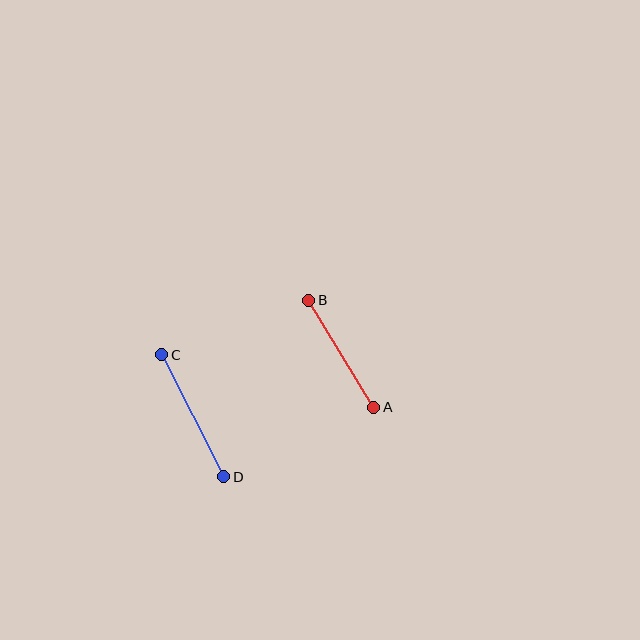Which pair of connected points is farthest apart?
Points C and D are farthest apart.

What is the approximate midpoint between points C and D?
The midpoint is at approximately (193, 416) pixels.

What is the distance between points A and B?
The distance is approximately 125 pixels.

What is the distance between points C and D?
The distance is approximately 137 pixels.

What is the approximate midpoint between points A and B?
The midpoint is at approximately (341, 354) pixels.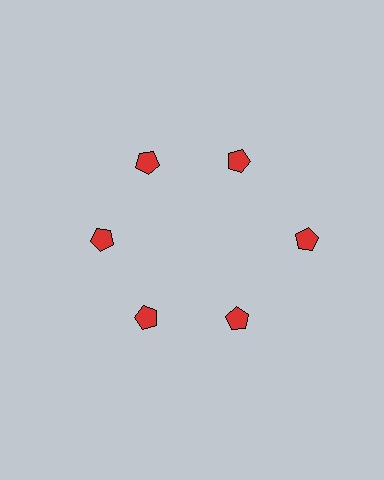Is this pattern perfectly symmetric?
No. The 6 red pentagons are arranged in a ring, but one element near the 3 o'clock position is pushed outward from the center, breaking the 6-fold rotational symmetry.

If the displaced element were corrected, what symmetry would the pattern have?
It would have 6-fold rotational symmetry — the pattern would map onto itself every 60 degrees.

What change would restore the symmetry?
The symmetry would be restored by moving it inward, back onto the ring so that all 6 pentagons sit at equal angles and equal distance from the center.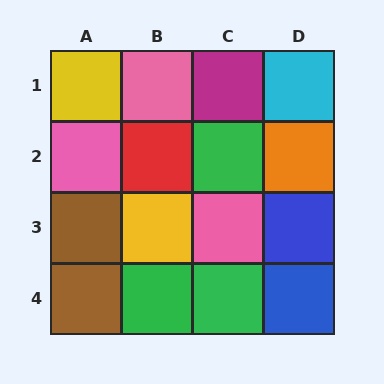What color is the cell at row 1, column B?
Pink.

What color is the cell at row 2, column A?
Pink.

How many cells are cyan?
1 cell is cyan.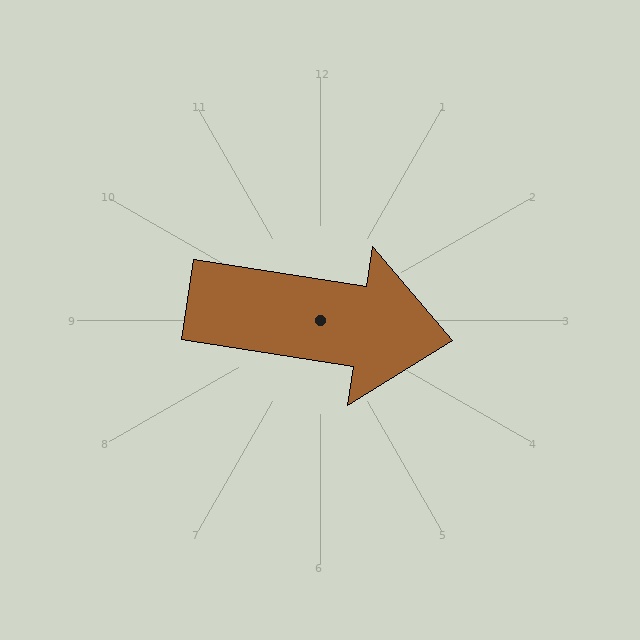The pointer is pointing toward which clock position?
Roughly 3 o'clock.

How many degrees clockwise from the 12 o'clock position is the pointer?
Approximately 99 degrees.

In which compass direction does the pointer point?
East.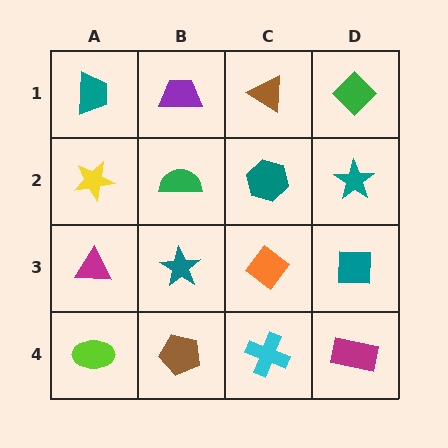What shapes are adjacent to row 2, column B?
A purple trapezoid (row 1, column B), a teal star (row 3, column B), a yellow star (row 2, column A), a teal hexagon (row 2, column C).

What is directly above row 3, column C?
A teal hexagon.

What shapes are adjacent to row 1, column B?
A green semicircle (row 2, column B), a teal trapezoid (row 1, column A), a brown triangle (row 1, column C).